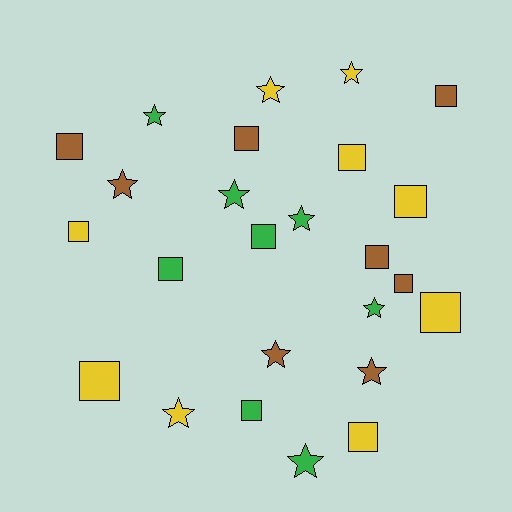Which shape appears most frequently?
Square, with 14 objects.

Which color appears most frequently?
Yellow, with 9 objects.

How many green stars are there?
There are 5 green stars.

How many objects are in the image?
There are 25 objects.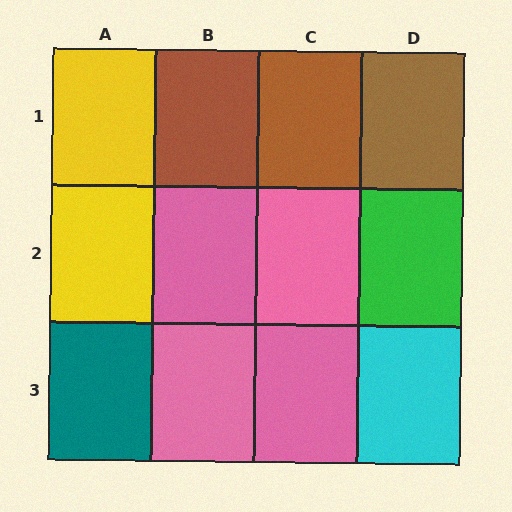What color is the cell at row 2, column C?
Pink.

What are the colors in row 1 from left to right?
Yellow, brown, brown, brown.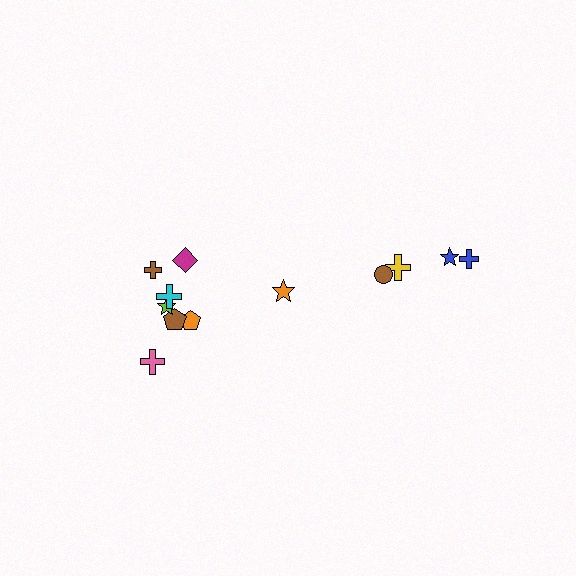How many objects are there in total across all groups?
There are 12 objects.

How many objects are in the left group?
There are 7 objects.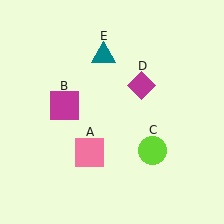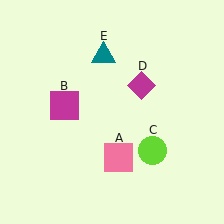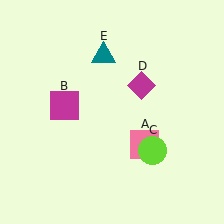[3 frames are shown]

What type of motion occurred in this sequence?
The pink square (object A) rotated counterclockwise around the center of the scene.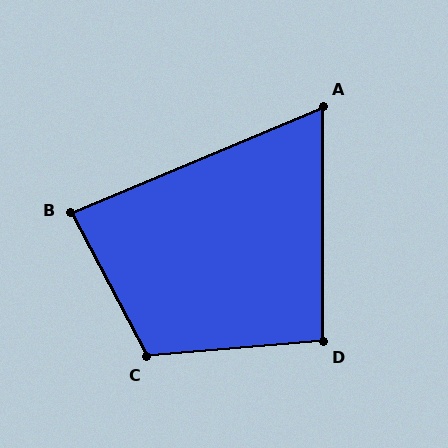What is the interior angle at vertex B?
Approximately 85 degrees (acute).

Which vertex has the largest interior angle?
C, at approximately 113 degrees.